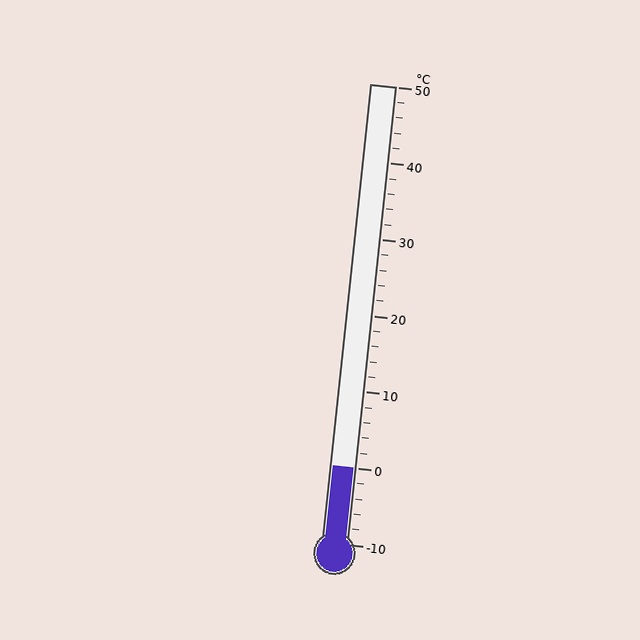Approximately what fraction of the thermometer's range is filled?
The thermometer is filled to approximately 15% of its range.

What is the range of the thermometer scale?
The thermometer scale ranges from -10°C to 50°C.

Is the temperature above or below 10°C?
The temperature is below 10°C.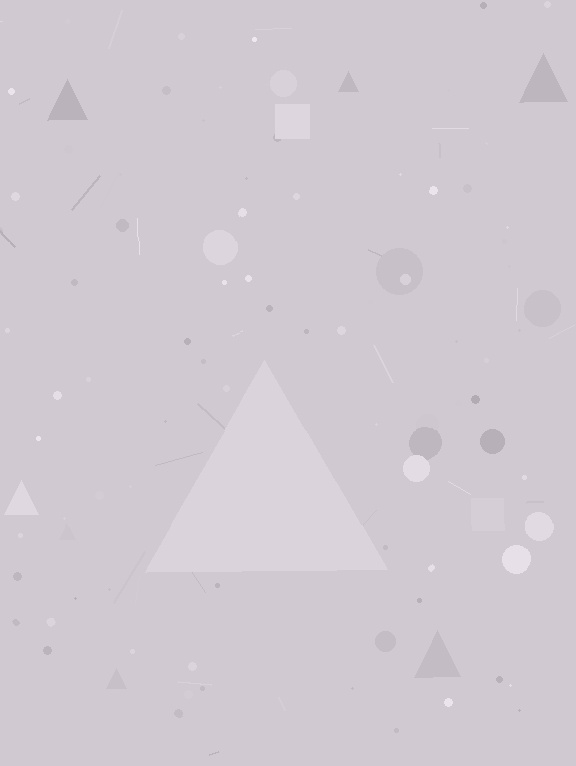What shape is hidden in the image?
A triangle is hidden in the image.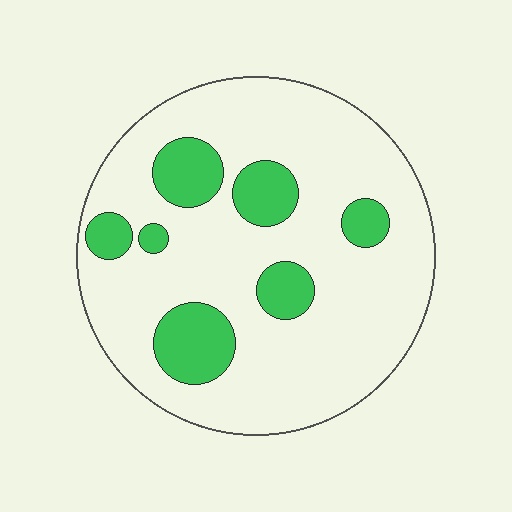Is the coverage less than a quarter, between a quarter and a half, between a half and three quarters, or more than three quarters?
Less than a quarter.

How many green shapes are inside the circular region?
7.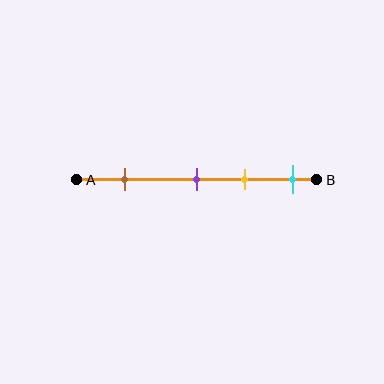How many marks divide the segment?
There are 4 marks dividing the segment.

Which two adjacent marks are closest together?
The purple and yellow marks are the closest adjacent pair.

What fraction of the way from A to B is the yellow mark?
The yellow mark is approximately 70% (0.7) of the way from A to B.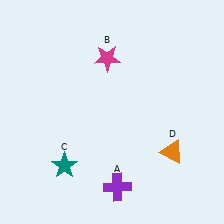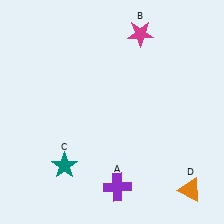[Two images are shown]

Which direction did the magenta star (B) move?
The magenta star (B) moved right.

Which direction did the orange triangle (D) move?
The orange triangle (D) moved down.